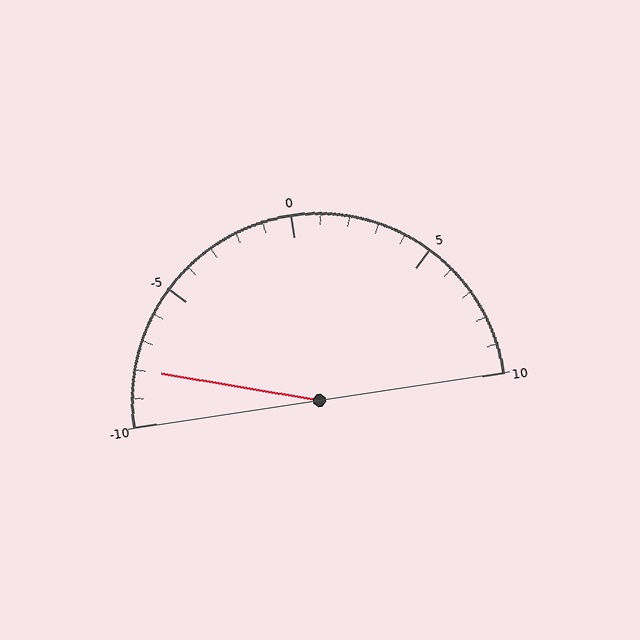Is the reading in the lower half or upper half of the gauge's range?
The reading is in the lower half of the range (-10 to 10).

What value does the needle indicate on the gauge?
The needle indicates approximately -8.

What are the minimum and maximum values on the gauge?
The gauge ranges from -10 to 10.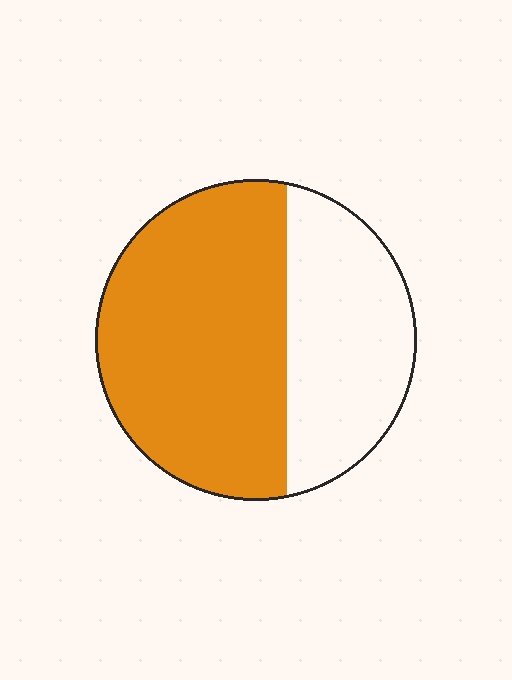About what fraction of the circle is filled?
About five eighths (5/8).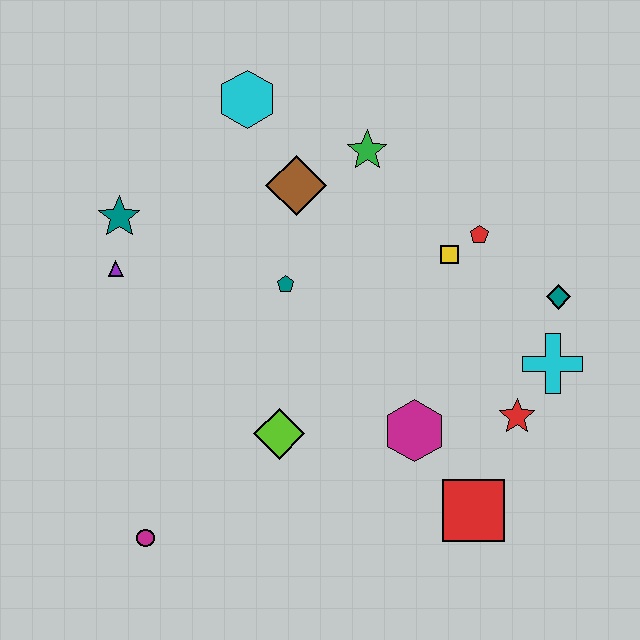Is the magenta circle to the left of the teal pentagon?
Yes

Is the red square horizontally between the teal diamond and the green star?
Yes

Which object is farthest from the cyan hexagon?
The red square is farthest from the cyan hexagon.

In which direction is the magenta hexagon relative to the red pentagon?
The magenta hexagon is below the red pentagon.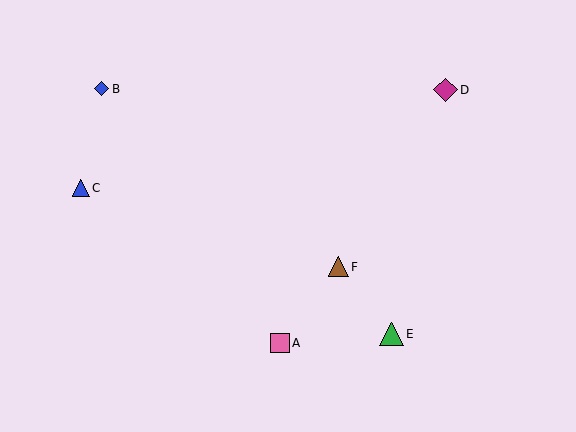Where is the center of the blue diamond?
The center of the blue diamond is at (101, 89).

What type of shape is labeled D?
Shape D is a magenta diamond.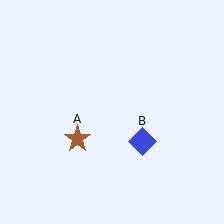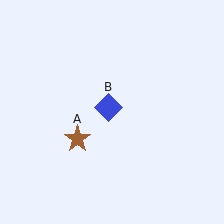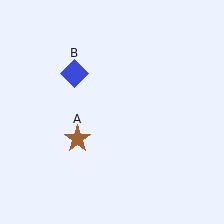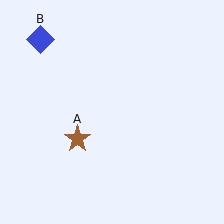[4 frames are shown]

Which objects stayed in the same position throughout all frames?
Brown star (object A) remained stationary.